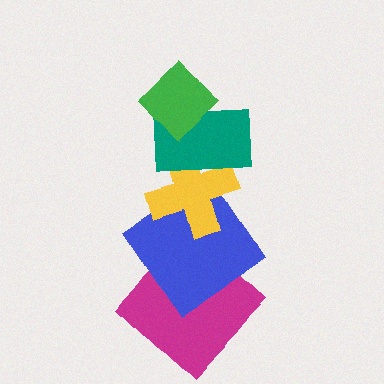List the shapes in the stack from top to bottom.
From top to bottom: the green diamond, the teal rectangle, the yellow cross, the blue diamond, the magenta diamond.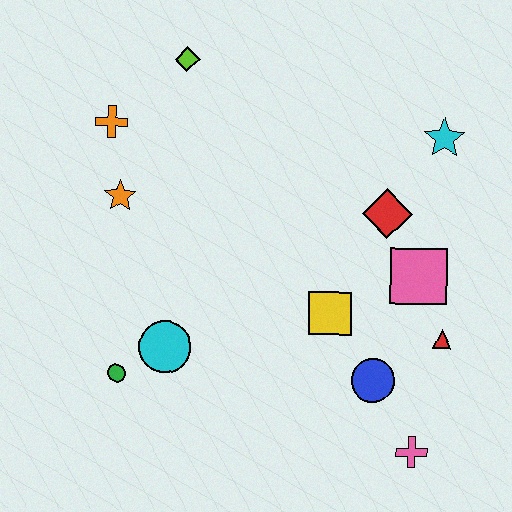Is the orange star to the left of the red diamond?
Yes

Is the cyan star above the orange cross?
No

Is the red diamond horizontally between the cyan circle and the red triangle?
Yes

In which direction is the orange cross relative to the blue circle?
The orange cross is to the left of the blue circle.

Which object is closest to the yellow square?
The blue circle is closest to the yellow square.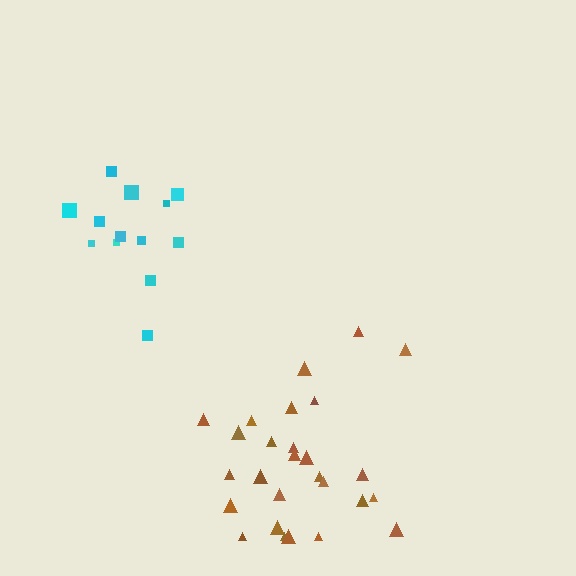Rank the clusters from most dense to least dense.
cyan, brown.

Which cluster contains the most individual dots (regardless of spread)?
Brown (27).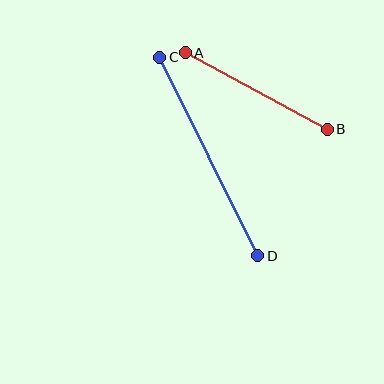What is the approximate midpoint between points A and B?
The midpoint is at approximately (256, 91) pixels.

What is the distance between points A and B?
The distance is approximately 161 pixels.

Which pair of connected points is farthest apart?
Points C and D are farthest apart.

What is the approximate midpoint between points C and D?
The midpoint is at approximately (209, 157) pixels.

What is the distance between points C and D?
The distance is approximately 222 pixels.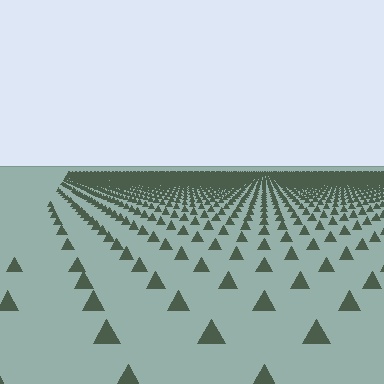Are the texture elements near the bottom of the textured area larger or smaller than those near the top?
Larger. Near the bottom, elements are closer to the viewer and appear at a bigger on-screen size.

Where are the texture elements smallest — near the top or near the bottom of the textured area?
Near the top.